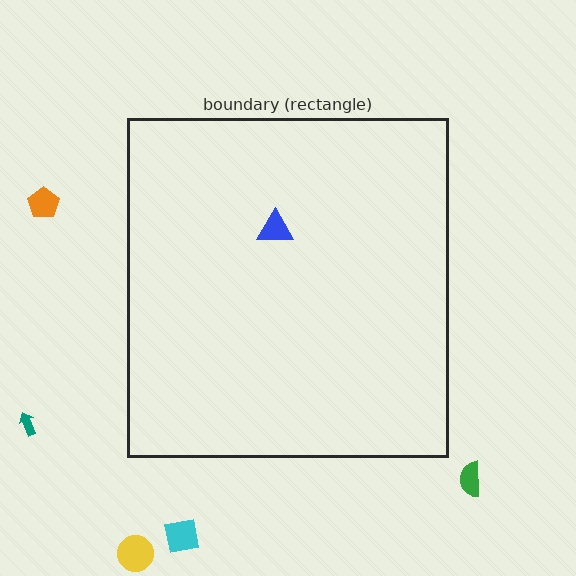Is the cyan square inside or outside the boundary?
Outside.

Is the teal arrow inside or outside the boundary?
Outside.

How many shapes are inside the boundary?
1 inside, 5 outside.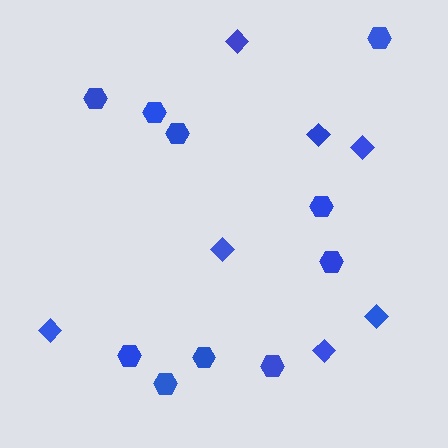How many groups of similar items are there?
There are 2 groups: one group of diamonds (7) and one group of hexagons (10).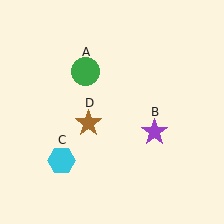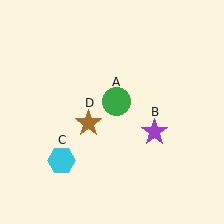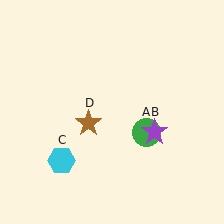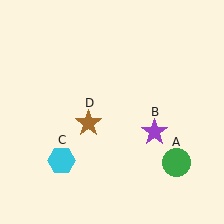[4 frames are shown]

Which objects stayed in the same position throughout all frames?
Purple star (object B) and cyan hexagon (object C) and brown star (object D) remained stationary.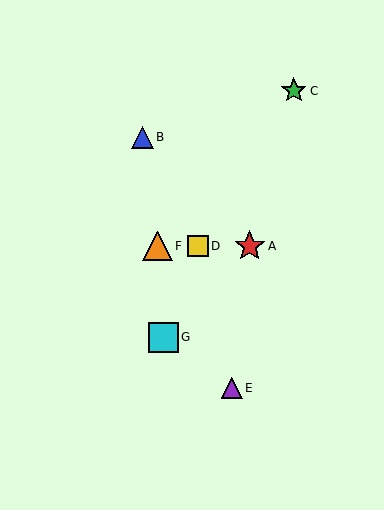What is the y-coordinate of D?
Object D is at y≈246.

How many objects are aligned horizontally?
3 objects (A, D, F) are aligned horizontally.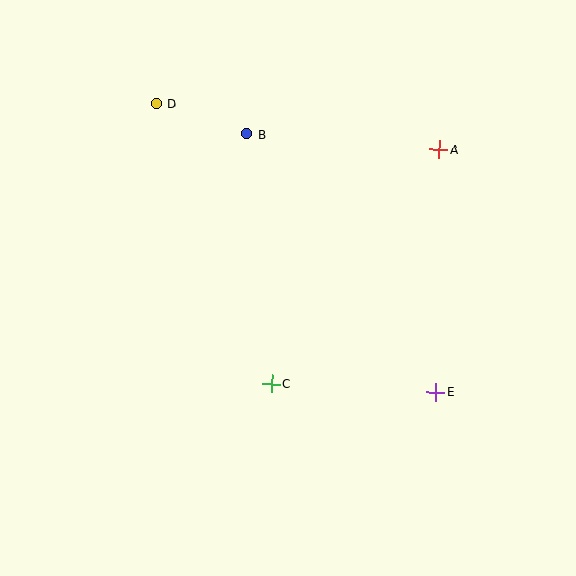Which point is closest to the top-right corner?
Point A is closest to the top-right corner.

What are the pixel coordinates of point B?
Point B is at (247, 134).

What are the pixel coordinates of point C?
Point C is at (271, 384).